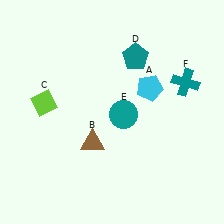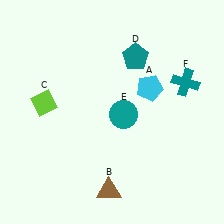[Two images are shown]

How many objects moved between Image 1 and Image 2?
1 object moved between the two images.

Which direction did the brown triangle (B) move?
The brown triangle (B) moved down.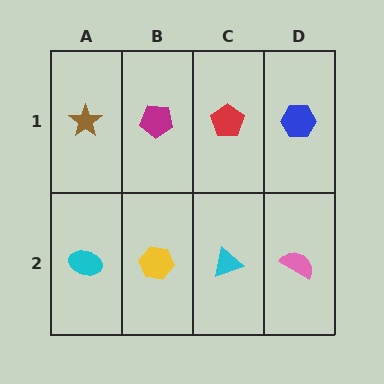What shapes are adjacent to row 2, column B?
A magenta pentagon (row 1, column B), a cyan ellipse (row 2, column A), a cyan triangle (row 2, column C).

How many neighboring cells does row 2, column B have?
3.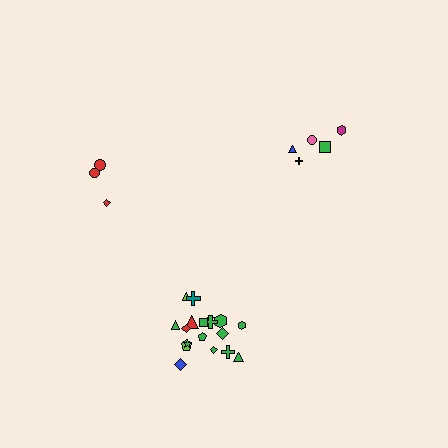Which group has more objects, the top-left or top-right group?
The top-right group.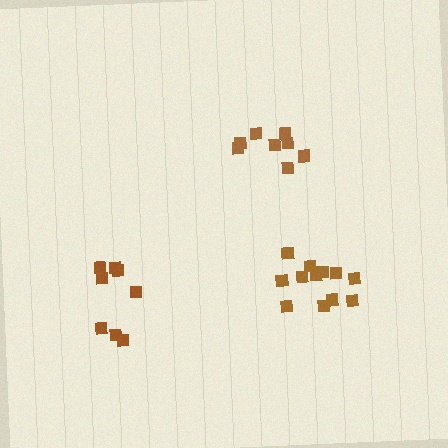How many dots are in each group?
Group 1: 8 dots, Group 2: 13 dots, Group 3: 8 dots (29 total).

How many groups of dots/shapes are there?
There are 3 groups.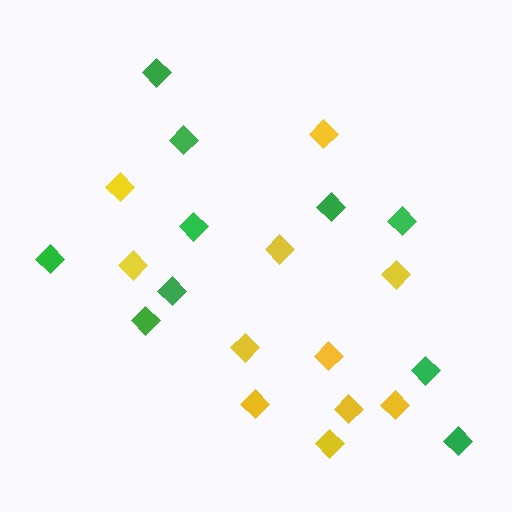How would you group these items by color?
There are 2 groups: one group of green diamonds (10) and one group of yellow diamonds (11).